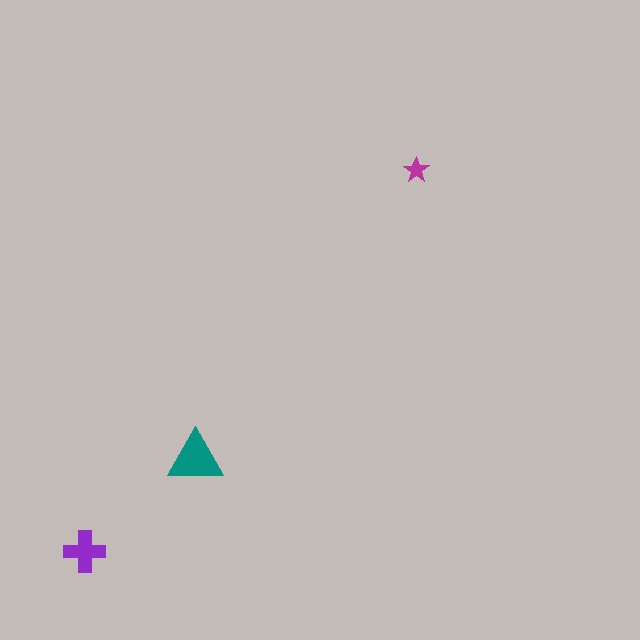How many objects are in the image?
There are 3 objects in the image.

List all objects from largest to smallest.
The teal triangle, the purple cross, the magenta star.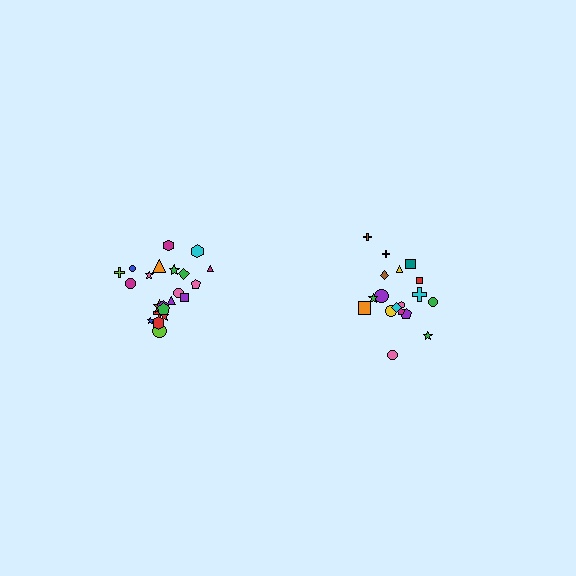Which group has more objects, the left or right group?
The left group.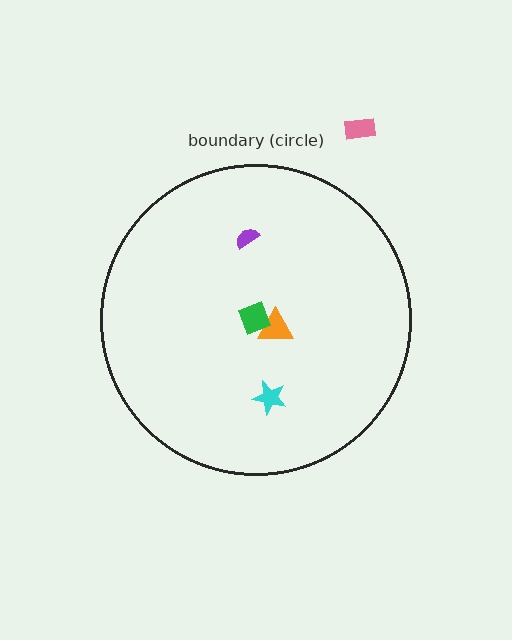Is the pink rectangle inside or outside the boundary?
Outside.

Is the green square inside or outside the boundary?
Inside.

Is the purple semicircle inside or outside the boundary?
Inside.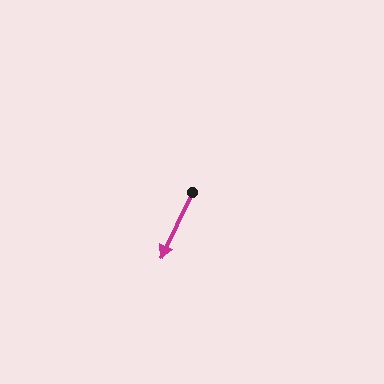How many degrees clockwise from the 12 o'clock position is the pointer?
Approximately 205 degrees.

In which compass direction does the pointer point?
Southwest.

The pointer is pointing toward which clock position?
Roughly 7 o'clock.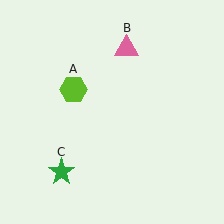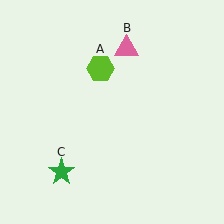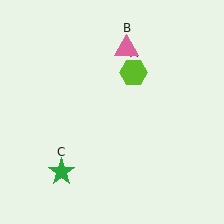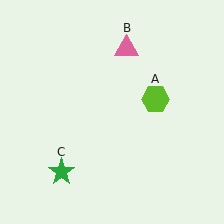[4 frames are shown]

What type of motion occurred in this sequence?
The lime hexagon (object A) rotated clockwise around the center of the scene.